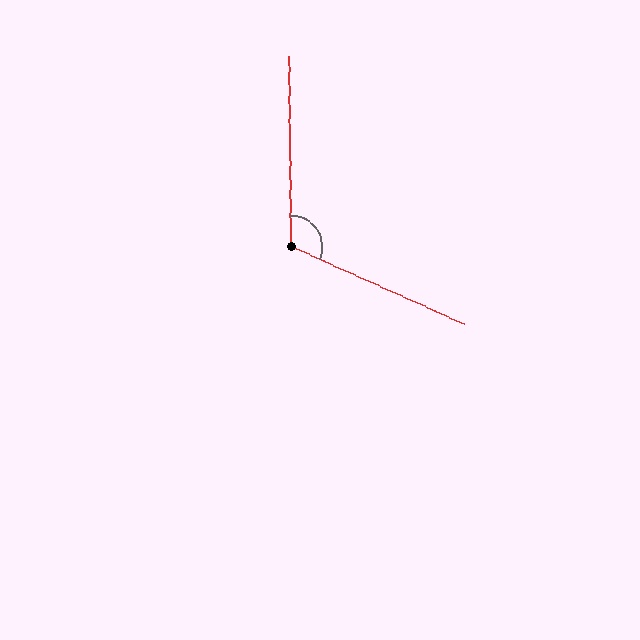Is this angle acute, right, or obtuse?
It is obtuse.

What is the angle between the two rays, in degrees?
Approximately 115 degrees.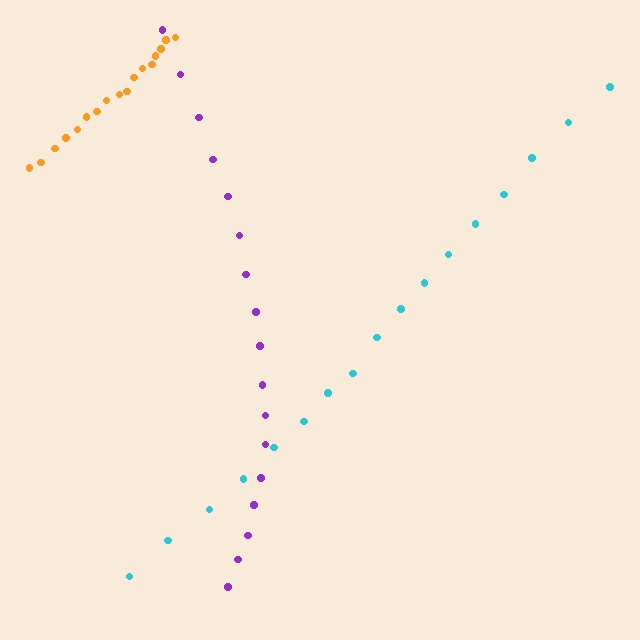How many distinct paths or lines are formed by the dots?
There are 3 distinct paths.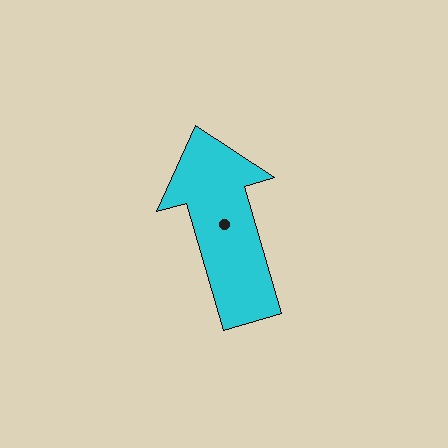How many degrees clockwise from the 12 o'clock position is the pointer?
Approximately 344 degrees.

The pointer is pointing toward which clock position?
Roughly 11 o'clock.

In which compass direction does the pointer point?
North.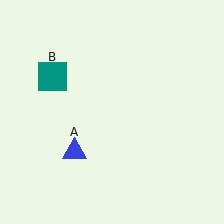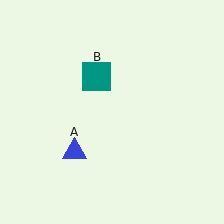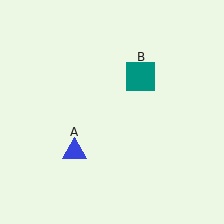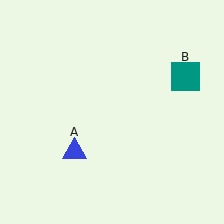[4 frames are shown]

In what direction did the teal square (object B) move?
The teal square (object B) moved right.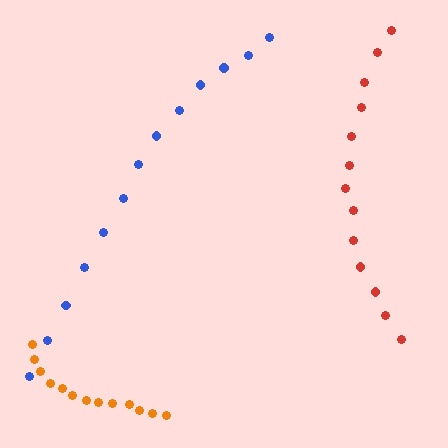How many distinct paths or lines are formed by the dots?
There are 3 distinct paths.